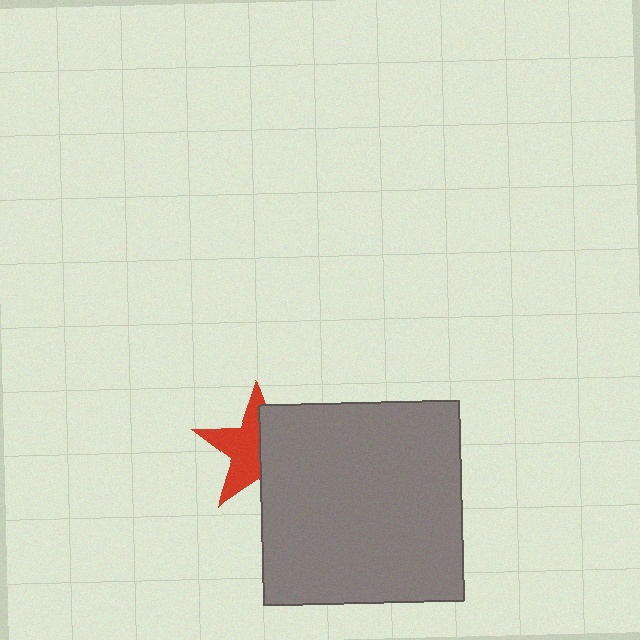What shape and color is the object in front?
The object in front is a gray square.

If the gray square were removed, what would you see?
You would see the complete red star.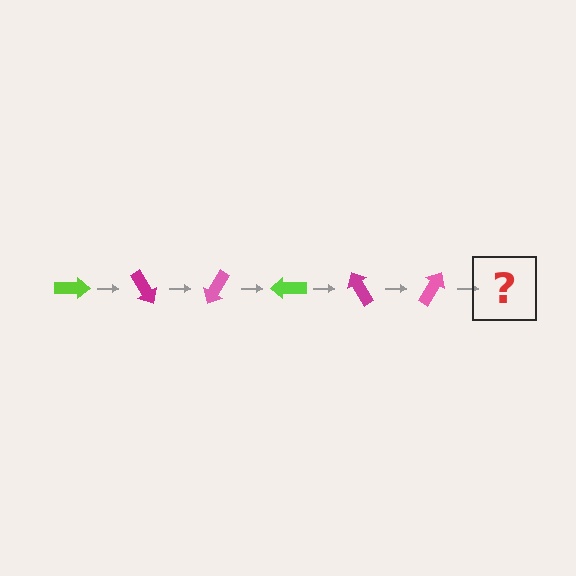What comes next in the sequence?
The next element should be a lime arrow, rotated 360 degrees from the start.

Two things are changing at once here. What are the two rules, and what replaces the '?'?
The two rules are that it rotates 60 degrees each step and the color cycles through lime, magenta, and pink. The '?' should be a lime arrow, rotated 360 degrees from the start.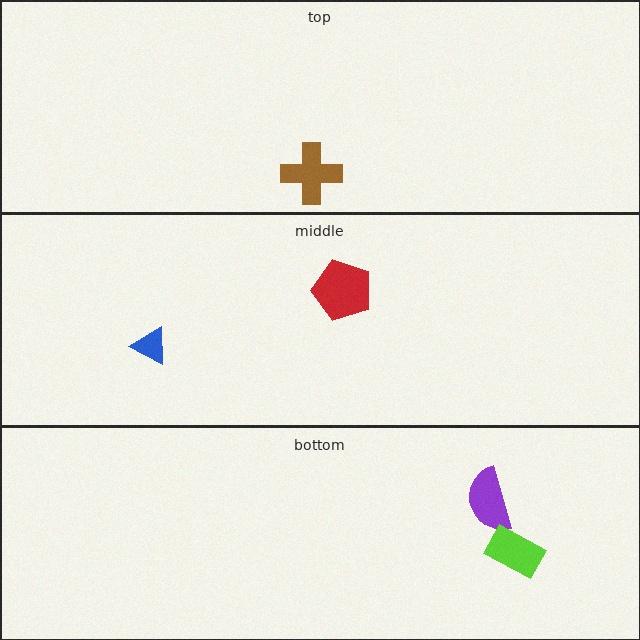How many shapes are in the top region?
1.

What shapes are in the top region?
The brown cross.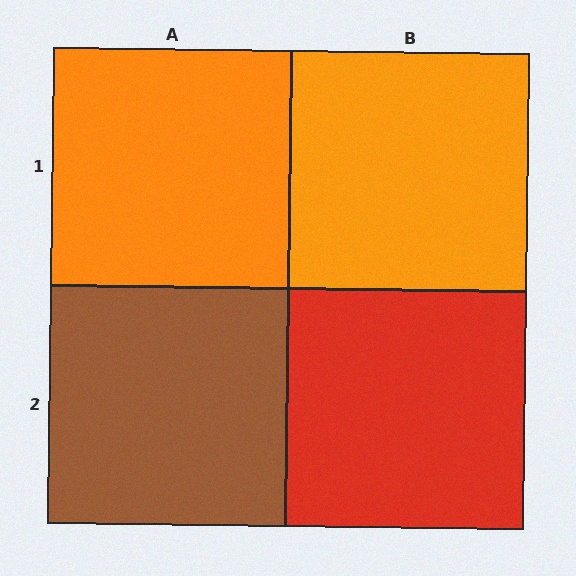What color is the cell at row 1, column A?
Orange.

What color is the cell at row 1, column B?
Orange.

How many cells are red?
1 cell is red.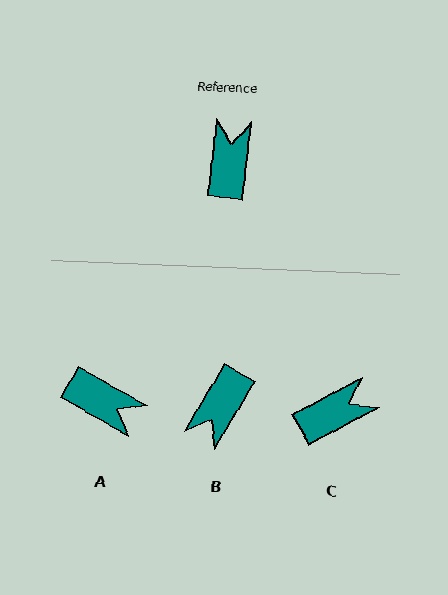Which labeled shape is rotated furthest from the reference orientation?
B, about 155 degrees away.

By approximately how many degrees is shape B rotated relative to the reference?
Approximately 155 degrees counter-clockwise.